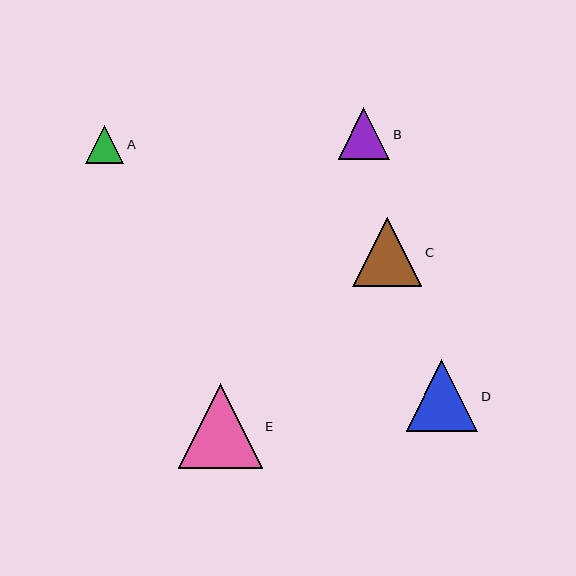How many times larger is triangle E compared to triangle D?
Triangle E is approximately 1.2 times the size of triangle D.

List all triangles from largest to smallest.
From largest to smallest: E, D, C, B, A.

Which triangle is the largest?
Triangle E is the largest with a size of approximately 84 pixels.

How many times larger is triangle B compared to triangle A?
Triangle B is approximately 1.4 times the size of triangle A.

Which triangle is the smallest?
Triangle A is the smallest with a size of approximately 38 pixels.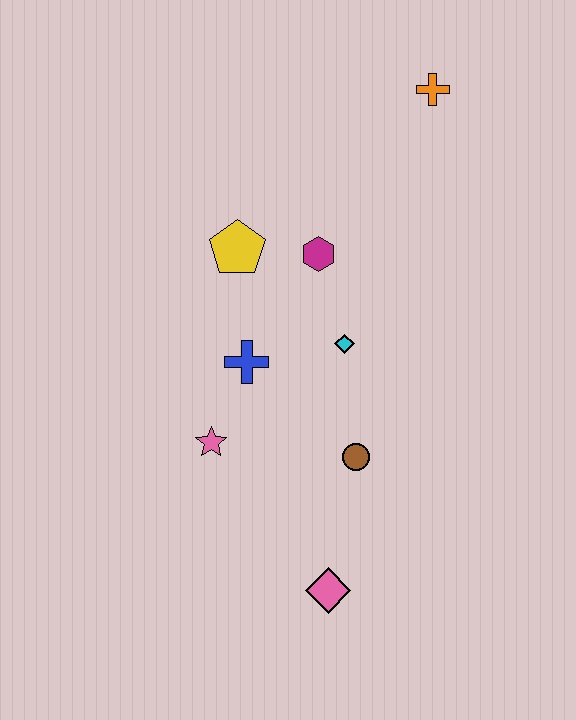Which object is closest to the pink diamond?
The brown circle is closest to the pink diamond.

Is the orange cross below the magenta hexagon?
No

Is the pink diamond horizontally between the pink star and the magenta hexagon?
No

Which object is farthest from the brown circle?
The orange cross is farthest from the brown circle.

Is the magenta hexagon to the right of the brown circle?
No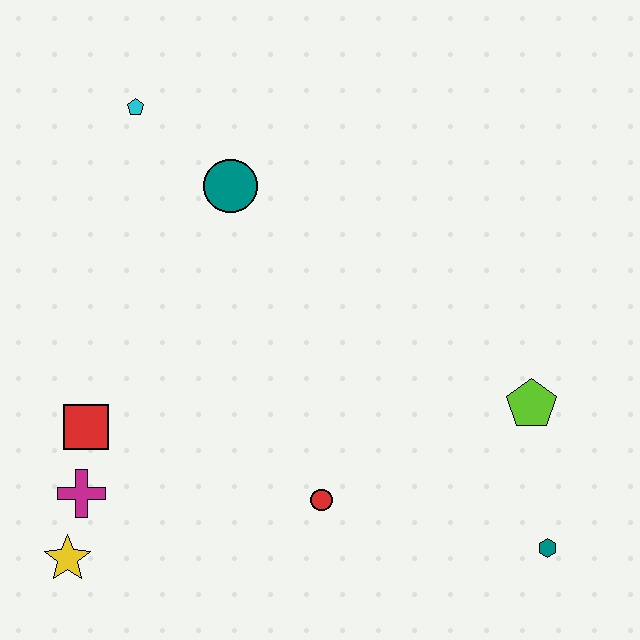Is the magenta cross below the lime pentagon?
Yes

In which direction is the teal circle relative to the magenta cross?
The teal circle is above the magenta cross.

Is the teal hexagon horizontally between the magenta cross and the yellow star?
No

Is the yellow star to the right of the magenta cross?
No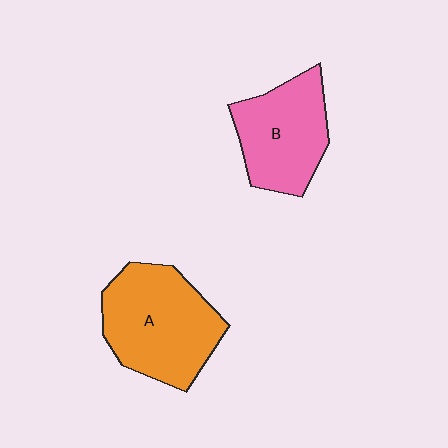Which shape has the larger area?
Shape A (orange).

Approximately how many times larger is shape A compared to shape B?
Approximately 1.3 times.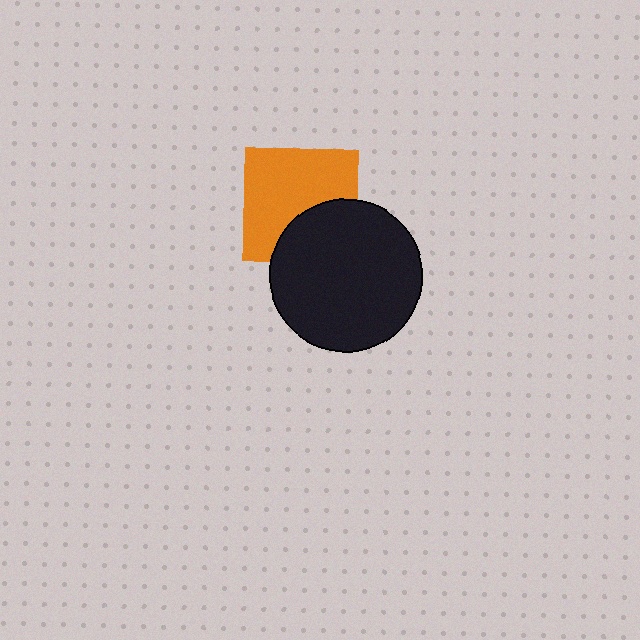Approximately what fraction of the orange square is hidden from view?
Roughly 34% of the orange square is hidden behind the black circle.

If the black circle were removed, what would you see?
You would see the complete orange square.